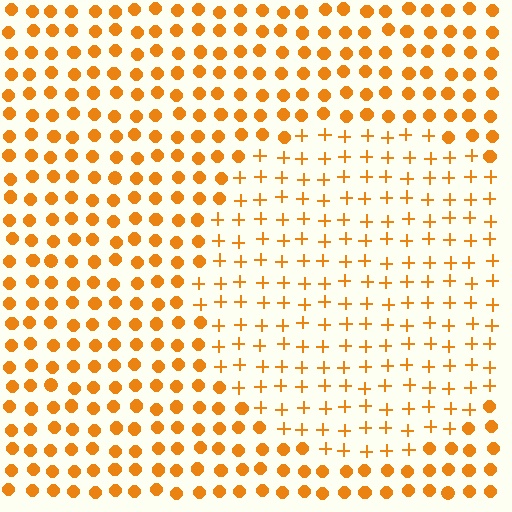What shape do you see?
I see a circle.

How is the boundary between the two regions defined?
The boundary is defined by a change in element shape: plus signs inside vs. circles outside. All elements share the same color and spacing.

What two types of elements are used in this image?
The image uses plus signs inside the circle region and circles outside it.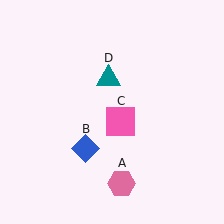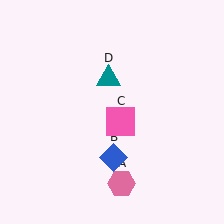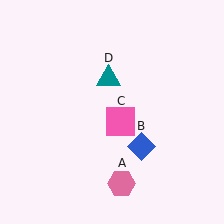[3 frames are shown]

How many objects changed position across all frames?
1 object changed position: blue diamond (object B).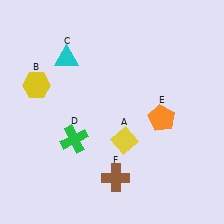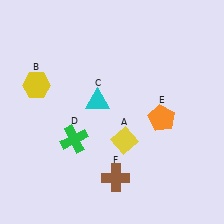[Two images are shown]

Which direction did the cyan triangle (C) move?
The cyan triangle (C) moved down.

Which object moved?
The cyan triangle (C) moved down.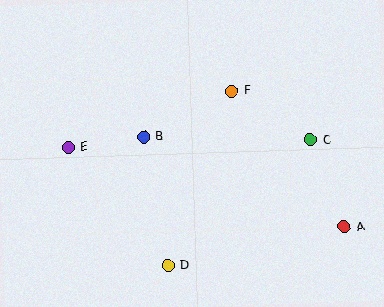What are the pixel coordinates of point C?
Point C is at (310, 140).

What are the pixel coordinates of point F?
Point F is at (232, 91).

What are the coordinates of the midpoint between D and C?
The midpoint between D and C is at (239, 203).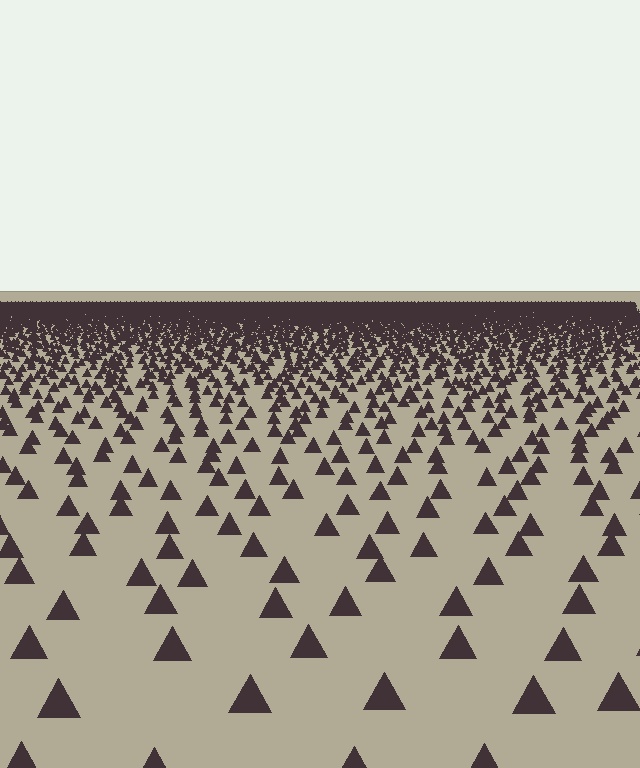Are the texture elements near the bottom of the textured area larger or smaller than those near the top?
Larger. Near the bottom, elements are closer to the viewer and appear at a bigger on-screen size.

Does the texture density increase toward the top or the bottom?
Density increases toward the top.